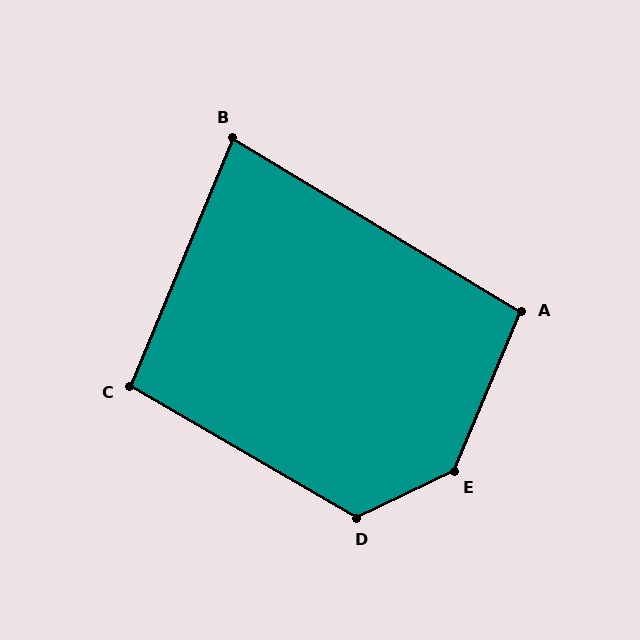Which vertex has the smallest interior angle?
B, at approximately 82 degrees.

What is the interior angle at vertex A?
Approximately 98 degrees (obtuse).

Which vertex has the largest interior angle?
E, at approximately 139 degrees.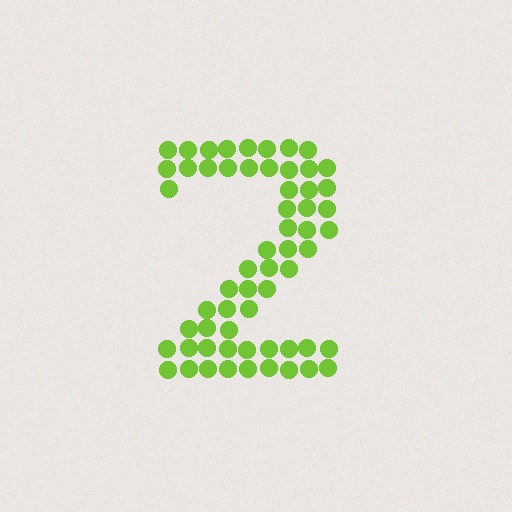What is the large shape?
The large shape is the digit 2.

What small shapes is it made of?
It is made of small circles.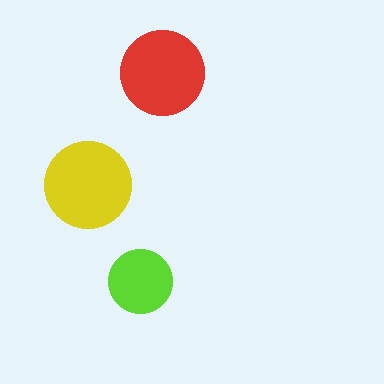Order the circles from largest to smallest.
the yellow one, the red one, the lime one.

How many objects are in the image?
There are 3 objects in the image.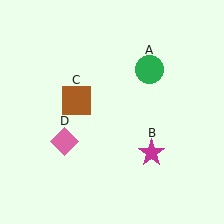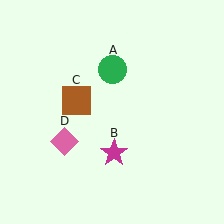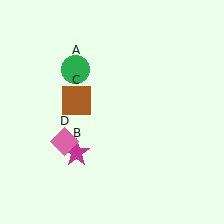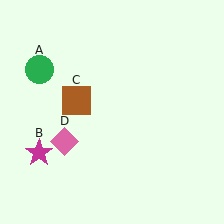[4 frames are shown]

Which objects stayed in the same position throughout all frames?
Brown square (object C) and pink diamond (object D) remained stationary.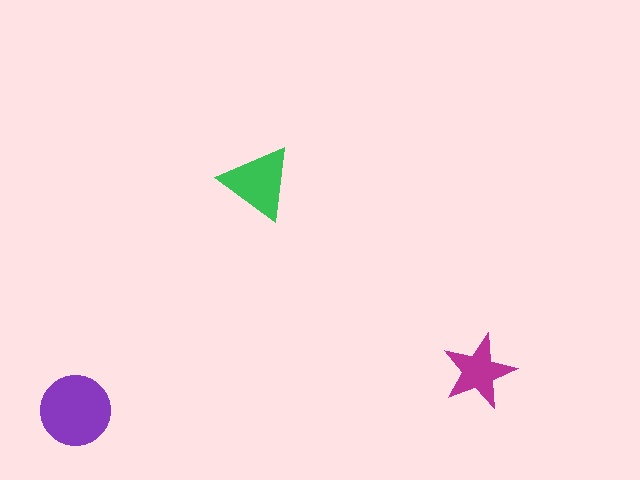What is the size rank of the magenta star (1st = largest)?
3rd.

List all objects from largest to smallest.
The purple circle, the green triangle, the magenta star.